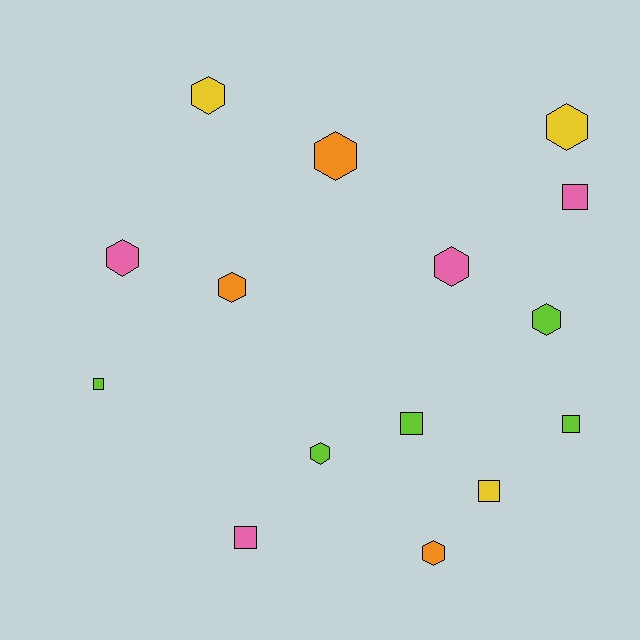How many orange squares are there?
There are no orange squares.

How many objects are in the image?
There are 15 objects.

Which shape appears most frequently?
Hexagon, with 9 objects.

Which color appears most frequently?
Lime, with 5 objects.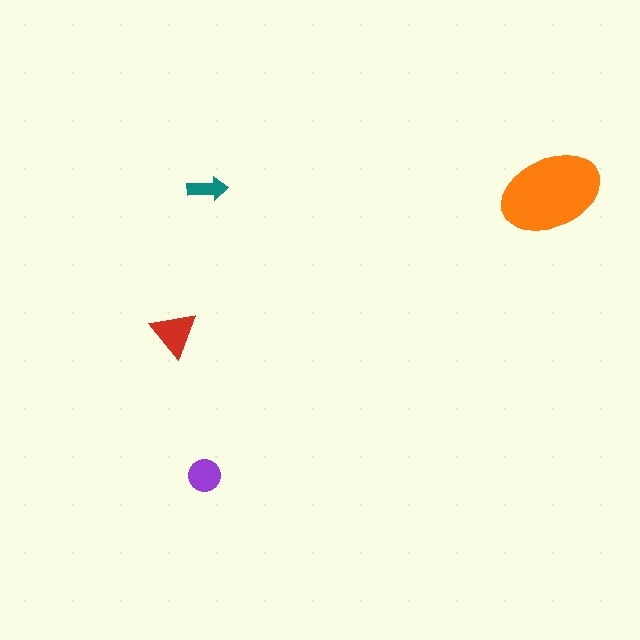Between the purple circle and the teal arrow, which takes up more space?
The purple circle.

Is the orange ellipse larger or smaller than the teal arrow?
Larger.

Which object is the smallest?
The teal arrow.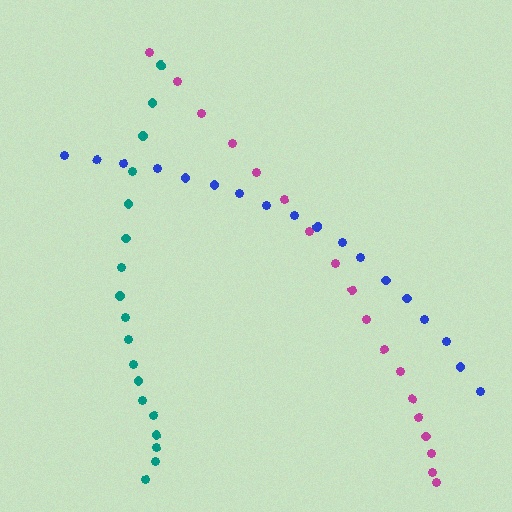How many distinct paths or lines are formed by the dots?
There are 3 distinct paths.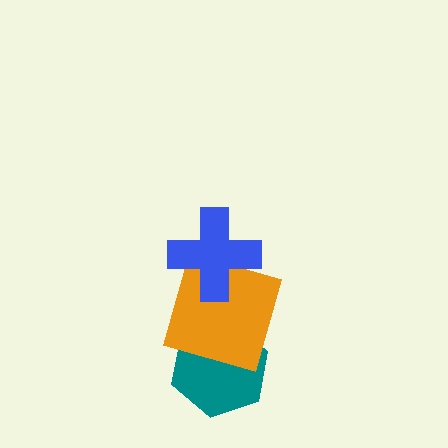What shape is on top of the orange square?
The blue cross is on top of the orange square.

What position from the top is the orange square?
The orange square is 2nd from the top.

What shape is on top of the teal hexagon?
The orange square is on top of the teal hexagon.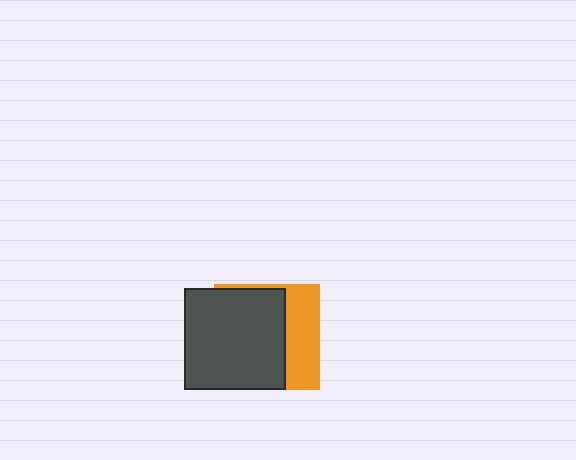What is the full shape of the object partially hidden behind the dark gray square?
The partially hidden object is an orange square.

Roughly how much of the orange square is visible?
A small part of it is visible (roughly 35%).